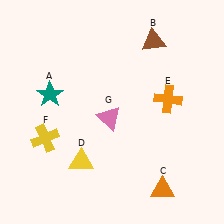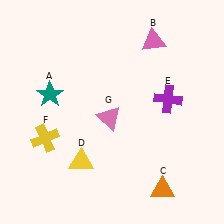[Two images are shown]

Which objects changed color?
B changed from brown to pink. E changed from orange to purple.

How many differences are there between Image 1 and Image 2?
There are 2 differences between the two images.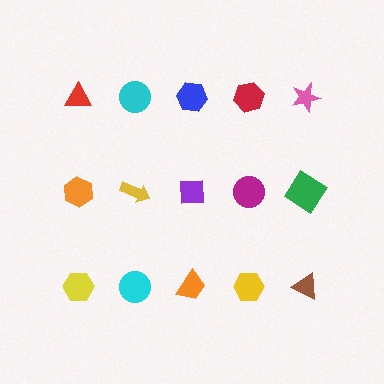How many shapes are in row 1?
5 shapes.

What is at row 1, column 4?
A red hexagon.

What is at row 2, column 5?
A green diamond.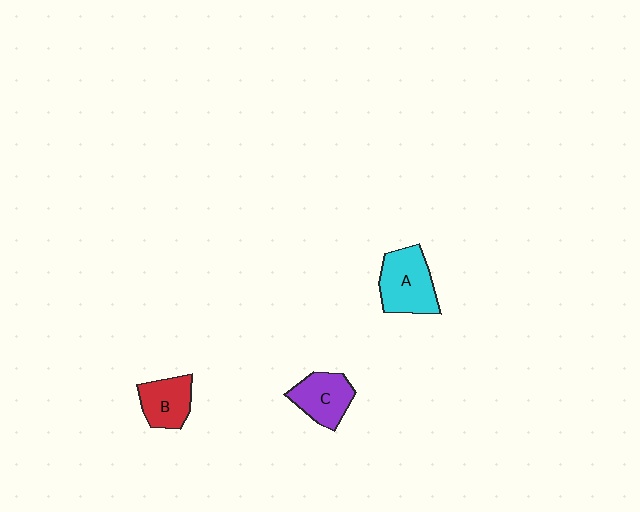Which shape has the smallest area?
Shape B (red).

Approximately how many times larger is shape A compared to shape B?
Approximately 1.4 times.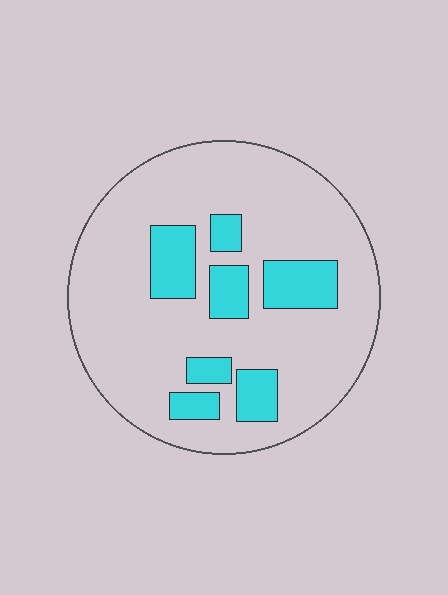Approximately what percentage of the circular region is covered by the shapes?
Approximately 20%.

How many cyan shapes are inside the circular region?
7.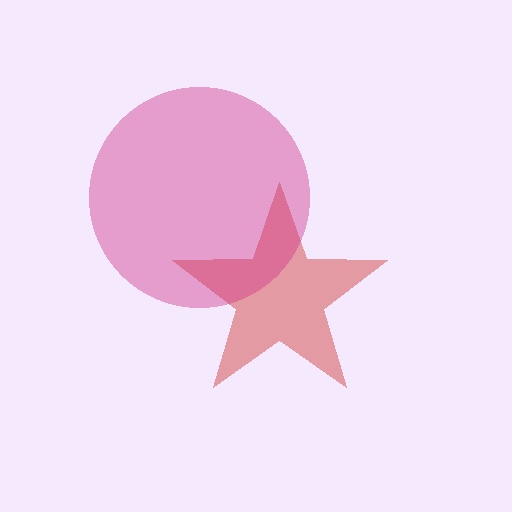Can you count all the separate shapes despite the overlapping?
Yes, there are 2 separate shapes.